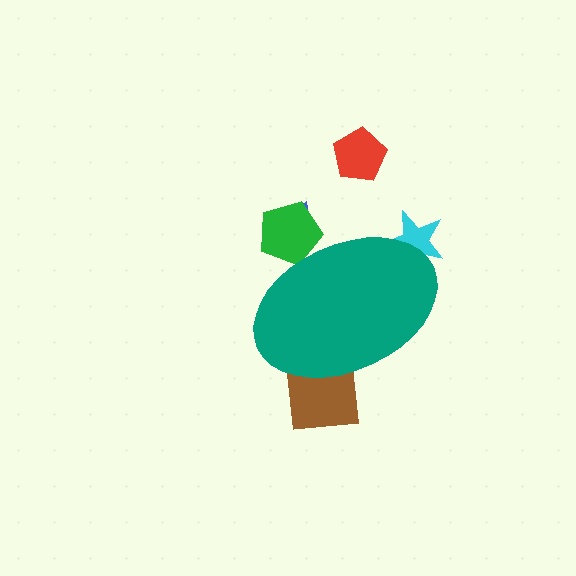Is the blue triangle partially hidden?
Yes, the blue triangle is partially hidden behind the teal ellipse.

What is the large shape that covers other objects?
A teal ellipse.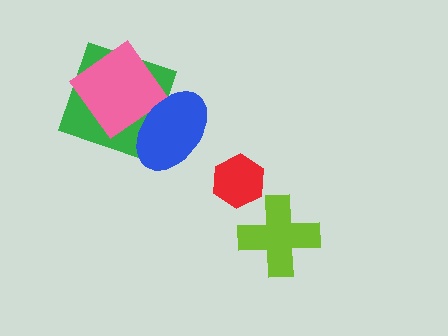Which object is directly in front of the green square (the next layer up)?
The pink diamond is directly in front of the green square.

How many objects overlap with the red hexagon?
0 objects overlap with the red hexagon.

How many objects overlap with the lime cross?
0 objects overlap with the lime cross.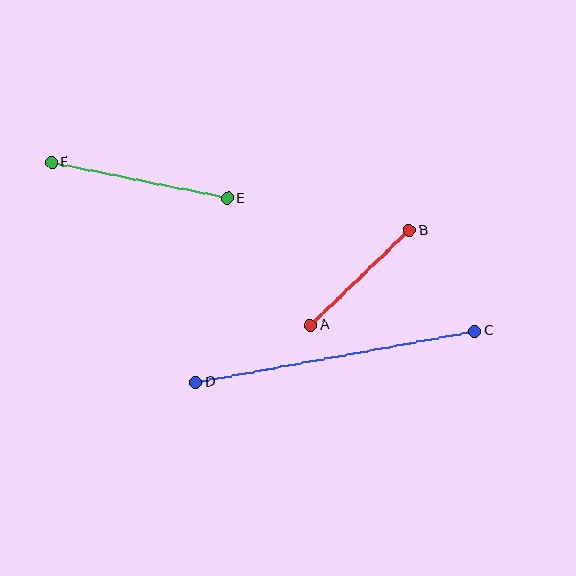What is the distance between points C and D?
The distance is approximately 284 pixels.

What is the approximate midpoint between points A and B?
The midpoint is at approximately (360, 278) pixels.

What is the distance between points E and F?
The distance is approximately 180 pixels.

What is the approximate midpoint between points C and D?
The midpoint is at approximately (335, 357) pixels.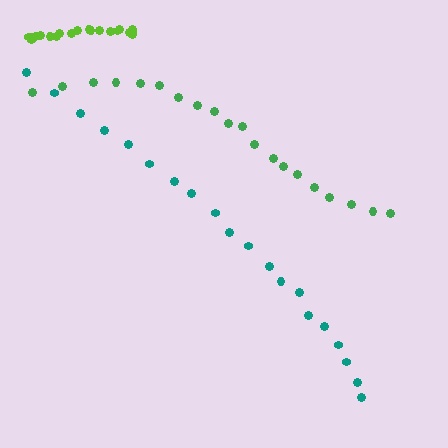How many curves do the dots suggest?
There are 3 distinct paths.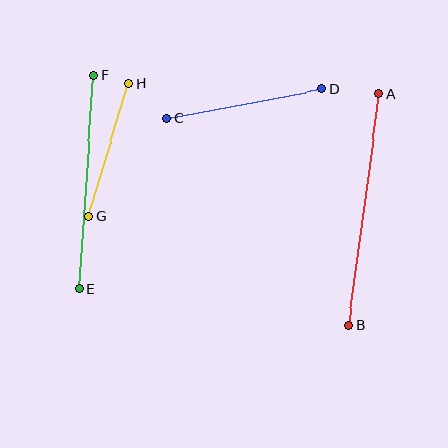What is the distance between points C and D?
The distance is approximately 157 pixels.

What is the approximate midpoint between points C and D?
The midpoint is at approximately (244, 104) pixels.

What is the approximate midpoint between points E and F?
The midpoint is at approximately (87, 182) pixels.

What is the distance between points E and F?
The distance is approximately 214 pixels.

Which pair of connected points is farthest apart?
Points A and B are farthest apart.